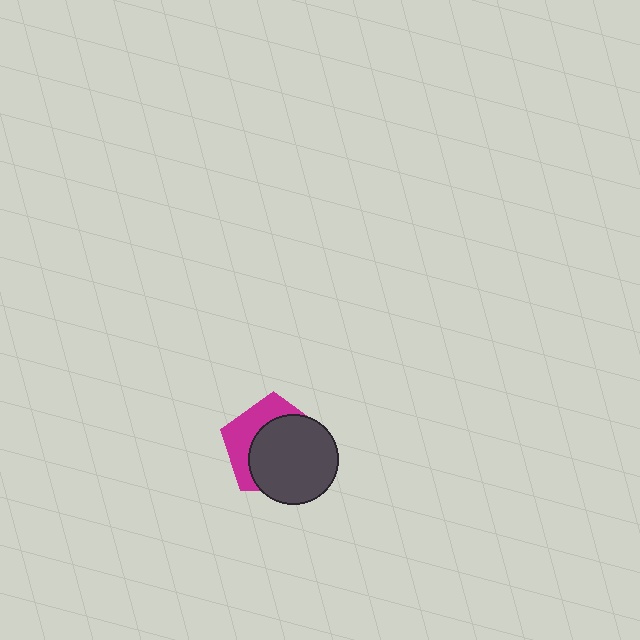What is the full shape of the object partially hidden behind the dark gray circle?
The partially hidden object is a magenta pentagon.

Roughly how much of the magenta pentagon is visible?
A small part of it is visible (roughly 36%).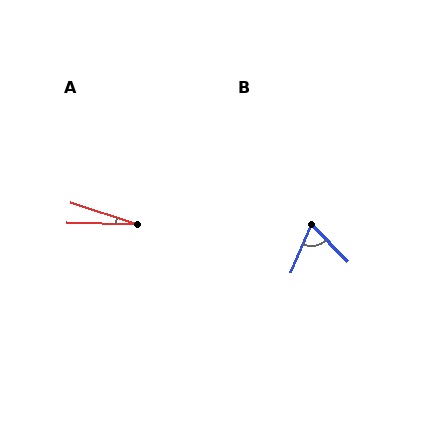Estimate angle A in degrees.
Approximately 17 degrees.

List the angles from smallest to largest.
A (17°), B (67°).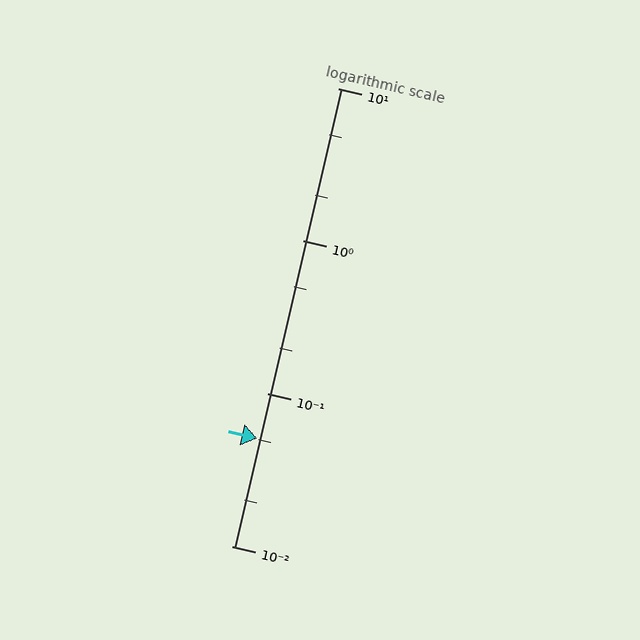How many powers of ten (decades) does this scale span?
The scale spans 3 decades, from 0.01 to 10.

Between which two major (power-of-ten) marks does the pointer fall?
The pointer is between 0.01 and 0.1.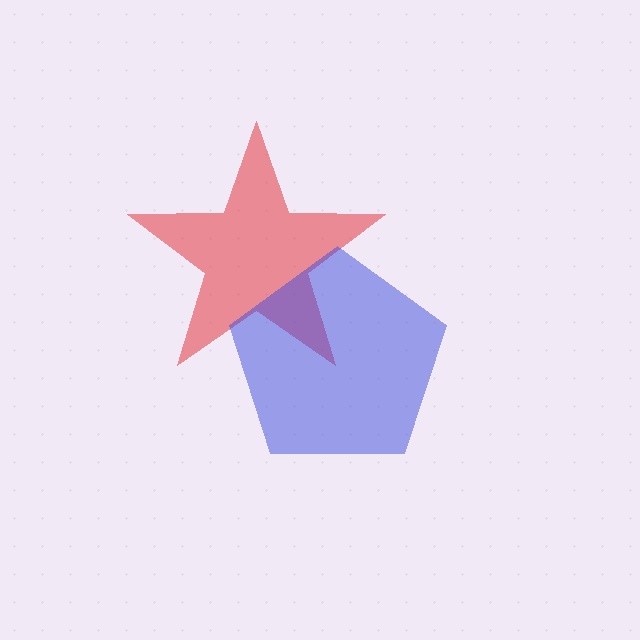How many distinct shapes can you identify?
There are 2 distinct shapes: a red star, a blue pentagon.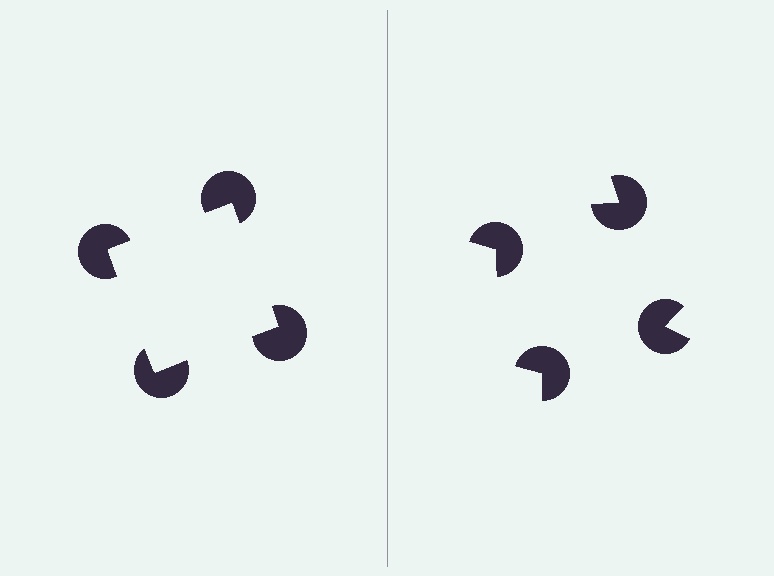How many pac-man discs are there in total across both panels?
8 — 4 on each side.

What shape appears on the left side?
An illusory square.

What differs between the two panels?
The pac-man discs are positioned identically on both sides; only the wedge orientations differ. On the left they align to a square; on the right they are misaligned.